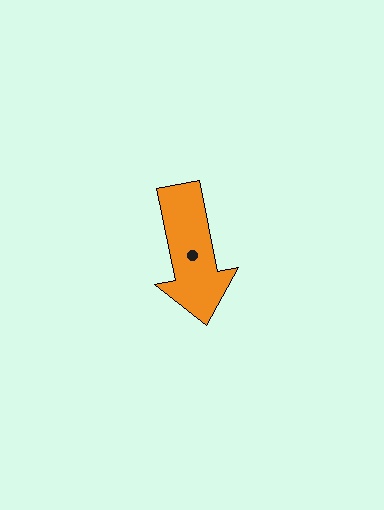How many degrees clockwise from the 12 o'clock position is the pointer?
Approximately 169 degrees.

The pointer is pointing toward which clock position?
Roughly 6 o'clock.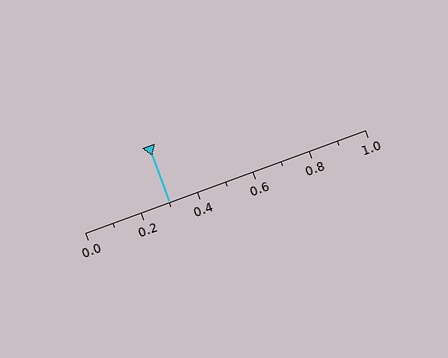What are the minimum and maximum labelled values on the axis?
The axis runs from 0.0 to 1.0.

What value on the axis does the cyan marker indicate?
The marker indicates approximately 0.3.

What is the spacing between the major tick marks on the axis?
The major ticks are spaced 0.2 apart.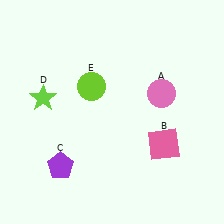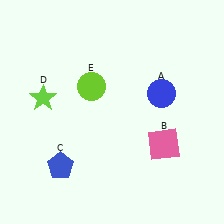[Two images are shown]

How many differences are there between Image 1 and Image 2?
There are 2 differences between the two images.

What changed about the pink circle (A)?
In Image 1, A is pink. In Image 2, it changed to blue.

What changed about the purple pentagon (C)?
In Image 1, C is purple. In Image 2, it changed to blue.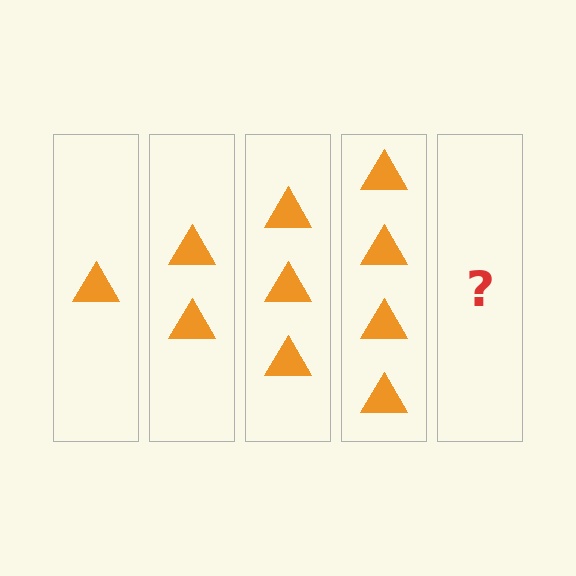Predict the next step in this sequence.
The next step is 5 triangles.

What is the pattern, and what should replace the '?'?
The pattern is that each step adds one more triangle. The '?' should be 5 triangles.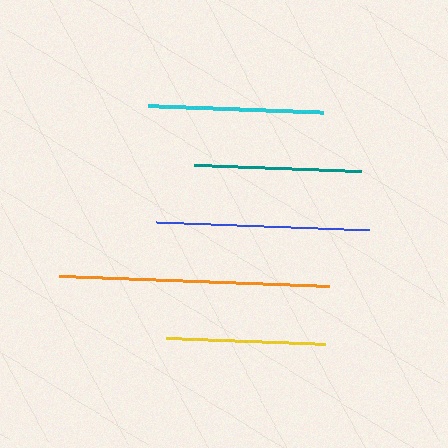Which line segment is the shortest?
The yellow line is the shortest at approximately 160 pixels.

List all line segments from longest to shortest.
From longest to shortest: orange, blue, cyan, teal, yellow.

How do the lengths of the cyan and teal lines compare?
The cyan and teal lines are approximately the same length.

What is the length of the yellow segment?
The yellow segment is approximately 160 pixels long.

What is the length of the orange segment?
The orange segment is approximately 270 pixels long.